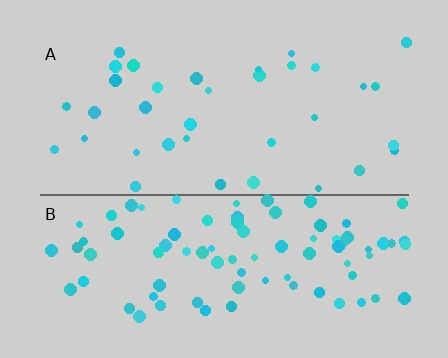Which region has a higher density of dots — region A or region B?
B (the bottom).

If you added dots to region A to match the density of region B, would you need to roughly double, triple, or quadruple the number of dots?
Approximately triple.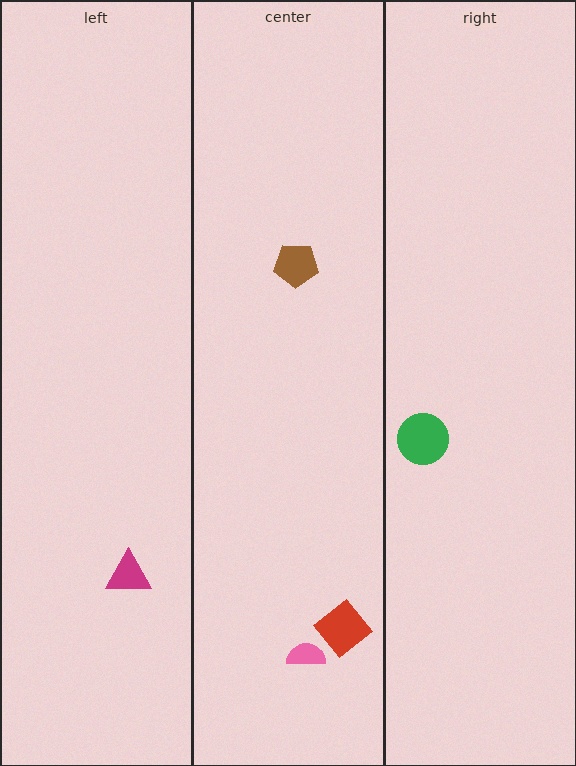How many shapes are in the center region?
3.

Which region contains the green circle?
The right region.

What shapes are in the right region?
The green circle.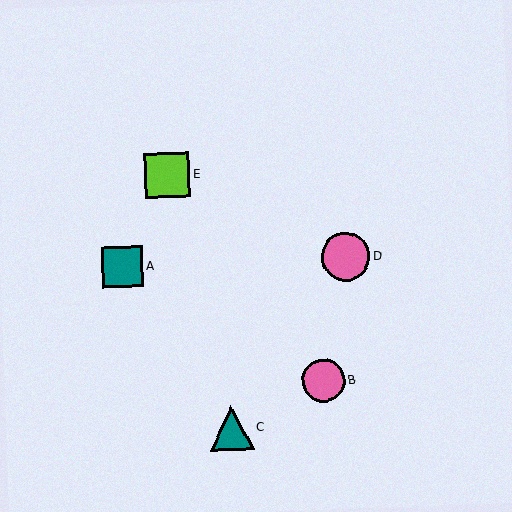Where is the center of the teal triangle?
The center of the teal triangle is at (231, 428).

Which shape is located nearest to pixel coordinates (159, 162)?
The lime square (labeled E) at (167, 175) is nearest to that location.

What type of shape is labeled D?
Shape D is a pink circle.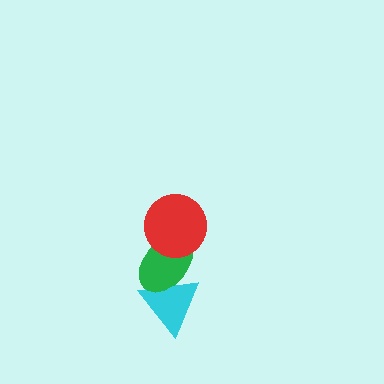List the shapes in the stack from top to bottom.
From top to bottom: the red circle, the green ellipse, the cyan triangle.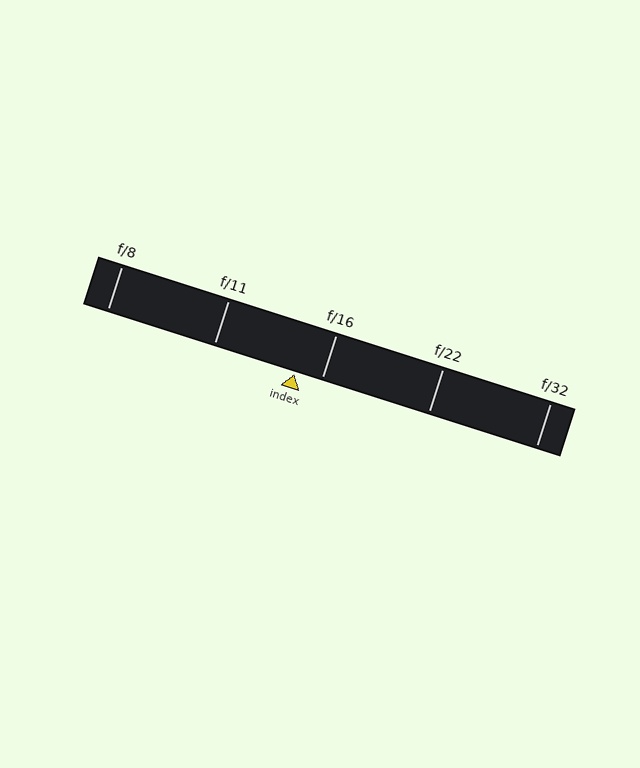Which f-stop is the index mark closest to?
The index mark is closest to f/16.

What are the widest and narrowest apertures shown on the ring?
The widest aperture shown is f/8 and the narrowest is f/32.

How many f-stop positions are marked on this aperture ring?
There are 5 f-stop positions marked.